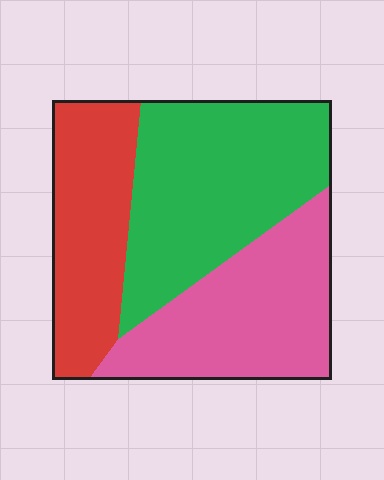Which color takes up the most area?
Green, at roughly 40%.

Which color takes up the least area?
Red, at roughly 25%.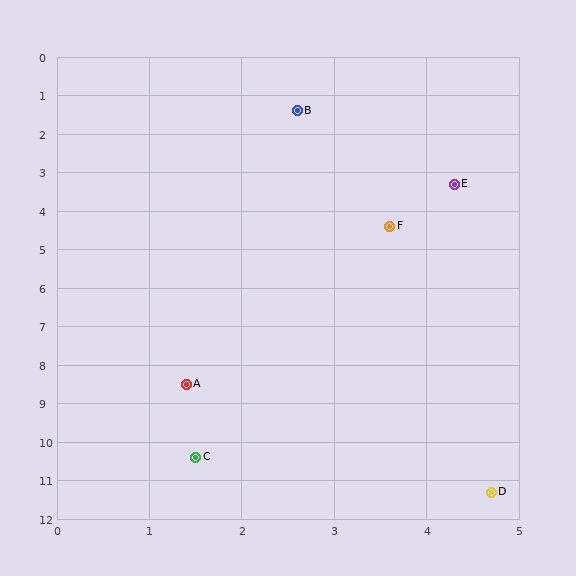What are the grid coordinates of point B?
Point B is at approximately (2.6, 1.4).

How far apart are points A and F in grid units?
Points A and F are about 4.7 grid units apart.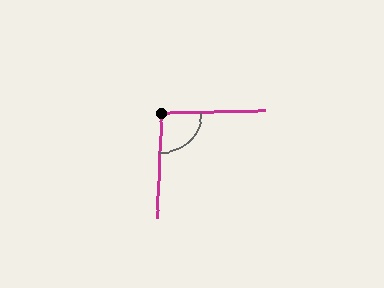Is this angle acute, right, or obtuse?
It is approximately a right angle.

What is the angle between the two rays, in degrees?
Approximately 94 degrees.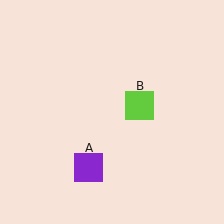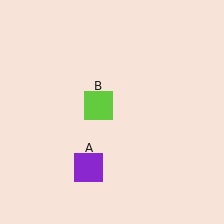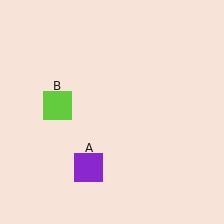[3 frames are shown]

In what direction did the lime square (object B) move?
The lime square (object B) moved left.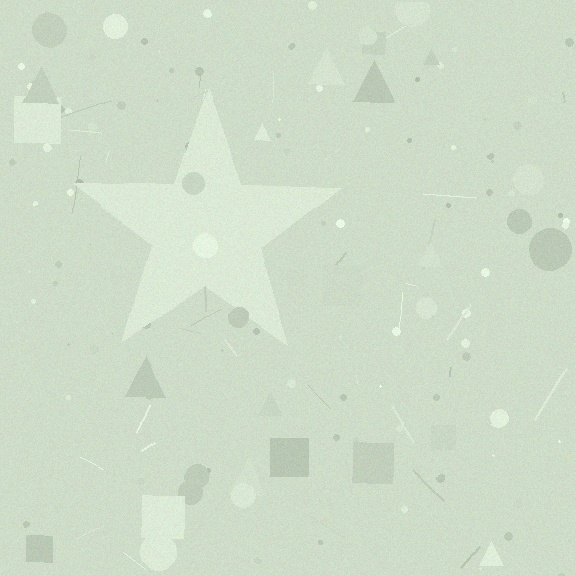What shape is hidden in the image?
A star is hidden in the image.